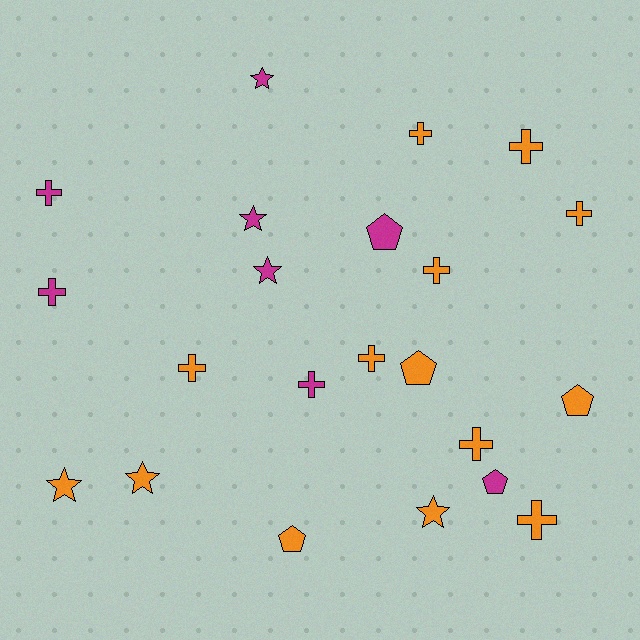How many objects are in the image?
There are 22 objects.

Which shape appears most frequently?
Cross, with 11 objects.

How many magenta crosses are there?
There are 3 magenta crosses.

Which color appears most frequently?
Orange, with 14 objects.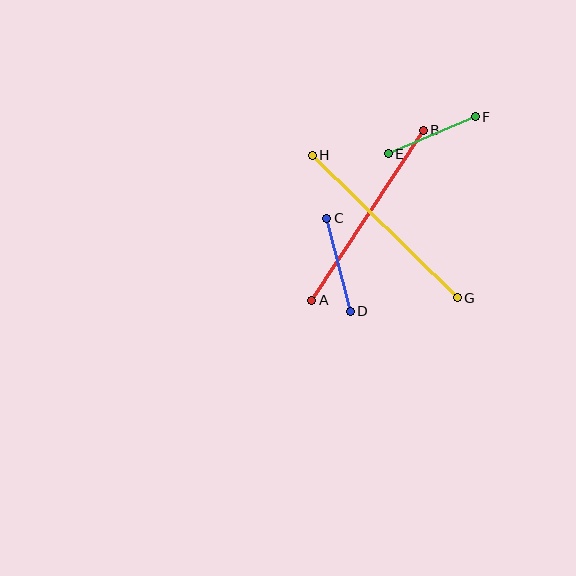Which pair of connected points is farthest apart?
Points A and B are farthest apart.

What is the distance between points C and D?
The distance is approximately 96 pixels.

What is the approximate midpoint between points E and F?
The midpoint is at approximately (432, 135) pixels.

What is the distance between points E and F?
The distance is approximately 94 pixels.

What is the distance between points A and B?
The distance is approximately 204 pixels.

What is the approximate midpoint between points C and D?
The midpoint is at approximately (338, 265) pixels.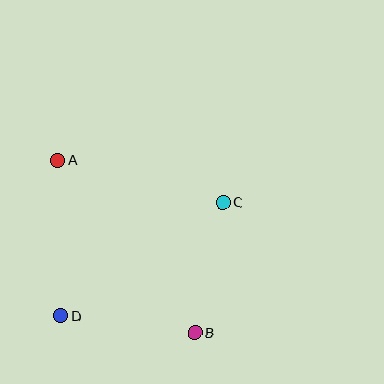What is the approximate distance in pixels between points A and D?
The distance between A and D is approximately 156 pixels.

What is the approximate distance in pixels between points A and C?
The distance between A and C is approximately 171 pixels.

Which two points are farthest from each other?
Points A and B are farthest from each other.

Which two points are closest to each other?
Points B and C are closest to each other.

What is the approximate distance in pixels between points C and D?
The distance between C and D is approximately 198 pixels.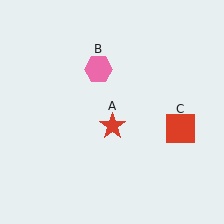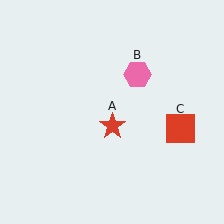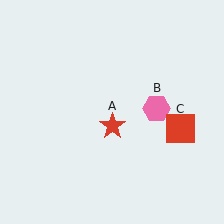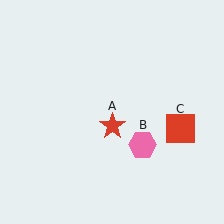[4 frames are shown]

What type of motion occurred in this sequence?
The pink hexagon (object B) rotated clockwise around the center of the scene.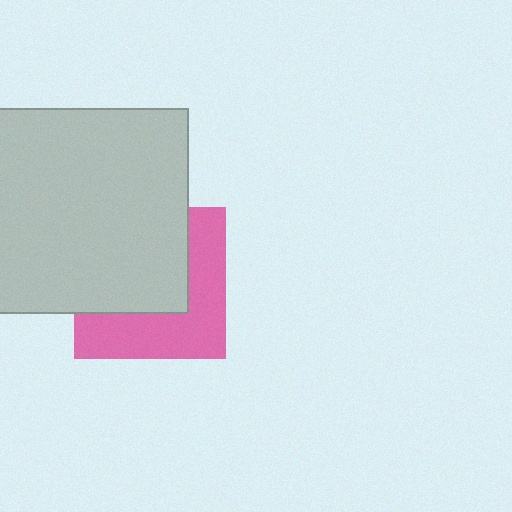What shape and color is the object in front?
The object in front is a light gray square.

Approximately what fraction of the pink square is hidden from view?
Roughly 53% of the pink square is hidden behind the light gray square.